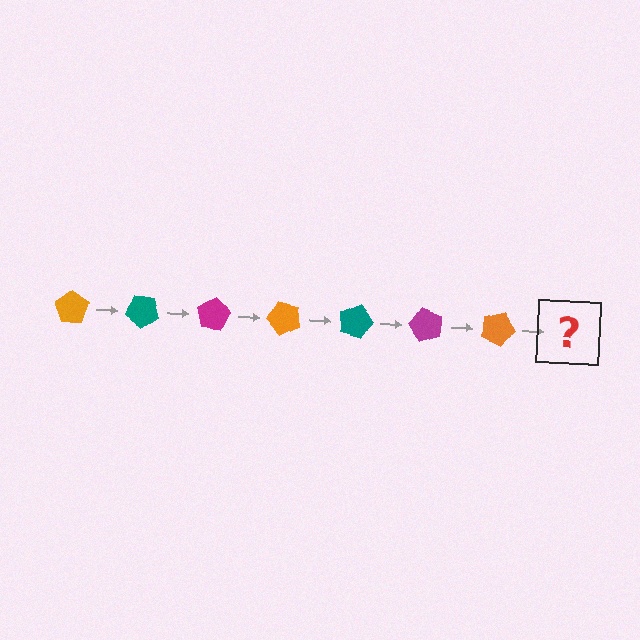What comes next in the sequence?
The next element should be a teal pentagon, rotated 280 degrees from the start.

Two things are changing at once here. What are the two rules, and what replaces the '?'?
The two rules are that it rotates 40 degrees each step and the color cycles through orange, teal, and magenta. The '?' should be a teal pentagon, rotated 280 degrees from the start.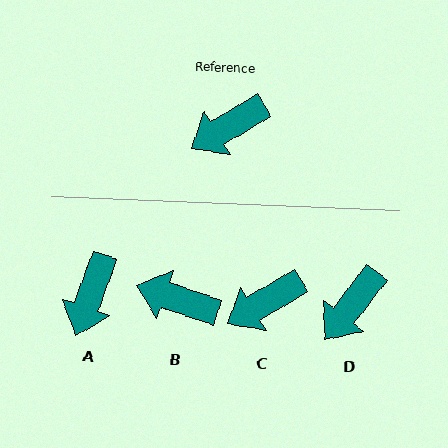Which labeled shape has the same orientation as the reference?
C.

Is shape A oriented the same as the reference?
No, it is off by about 40 degrees.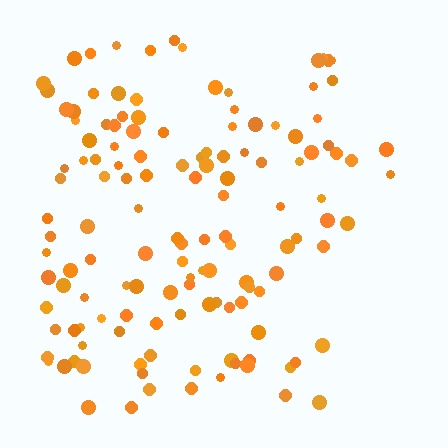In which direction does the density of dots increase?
From right to left, with the left side densest.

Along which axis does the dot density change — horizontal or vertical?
Horizontal.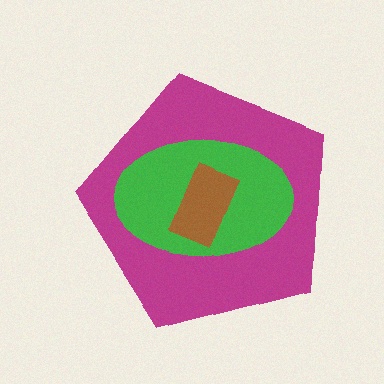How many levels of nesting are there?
3.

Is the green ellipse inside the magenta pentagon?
Yes.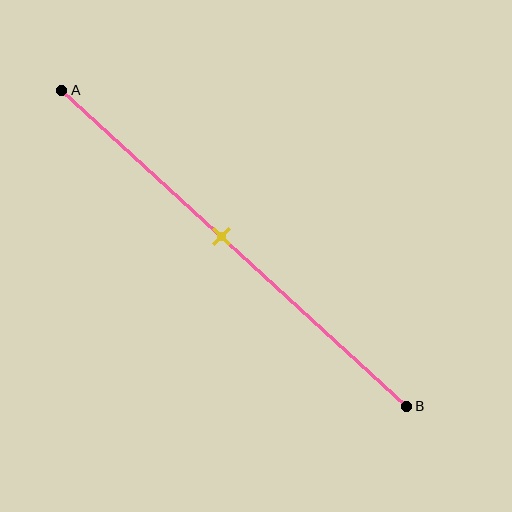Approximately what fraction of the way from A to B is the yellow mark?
The yellow mark is approximately 45% of the way from A to B.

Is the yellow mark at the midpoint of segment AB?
No, the mark is at about 45% from A, not at the 50% midpoint.